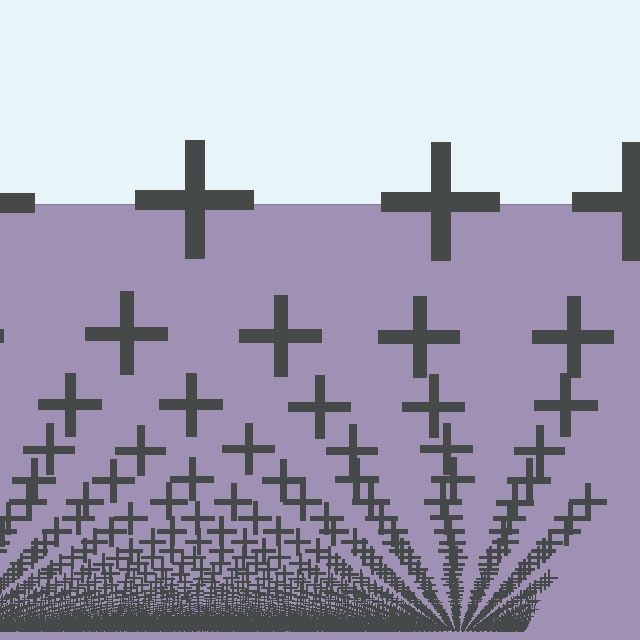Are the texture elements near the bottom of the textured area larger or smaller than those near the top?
Smaller. The gradient is inverted — elements near the bottom are smaller and denser.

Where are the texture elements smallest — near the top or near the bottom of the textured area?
Near the bottom.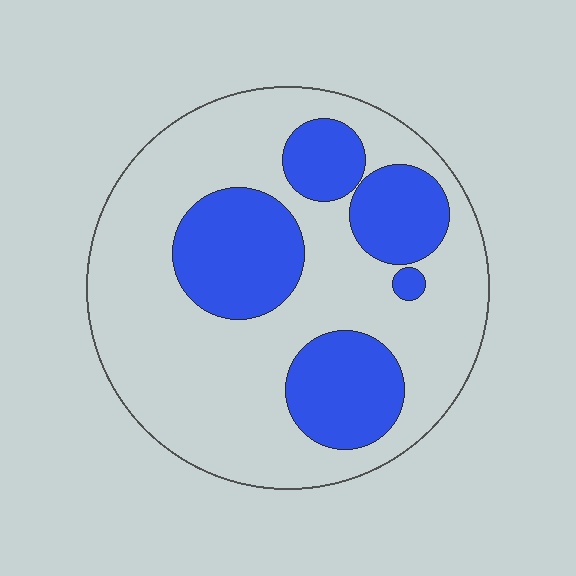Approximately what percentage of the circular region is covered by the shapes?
Approximately 30%.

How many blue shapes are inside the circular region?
5.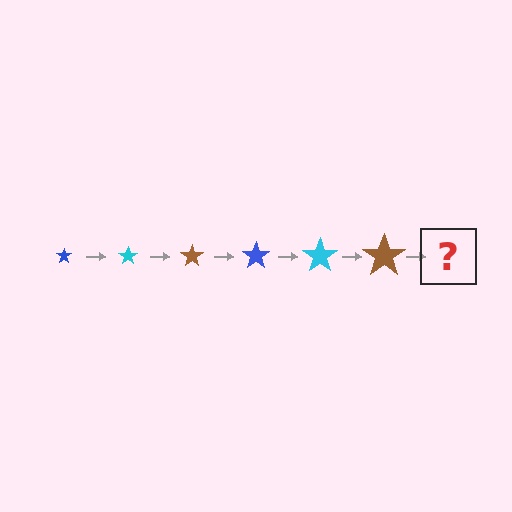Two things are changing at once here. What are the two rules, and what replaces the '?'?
The two rules are that the star grows larger each step and the color cycles through blue, cyan, and brown. The '?' should be a blue star, larger than the previous one.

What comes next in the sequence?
The next element should be a blue star, larger than the previous one.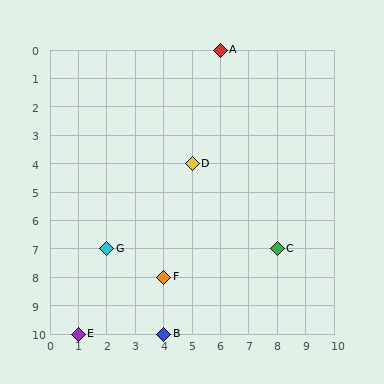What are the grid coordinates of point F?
Point F is at grid coordinates (4, 8).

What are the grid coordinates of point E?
Point E is at grid coordinates (1, 10).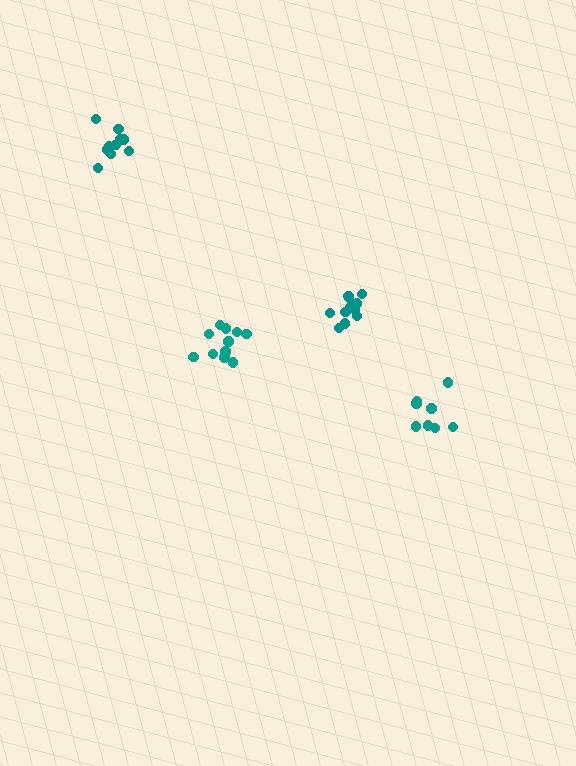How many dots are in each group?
Group 1: 8 dots, Group 2: 11 dots, Group 3: 11 dots, Group 4: 10 dots (40 total).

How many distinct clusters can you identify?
There are 4 distinct clusters.